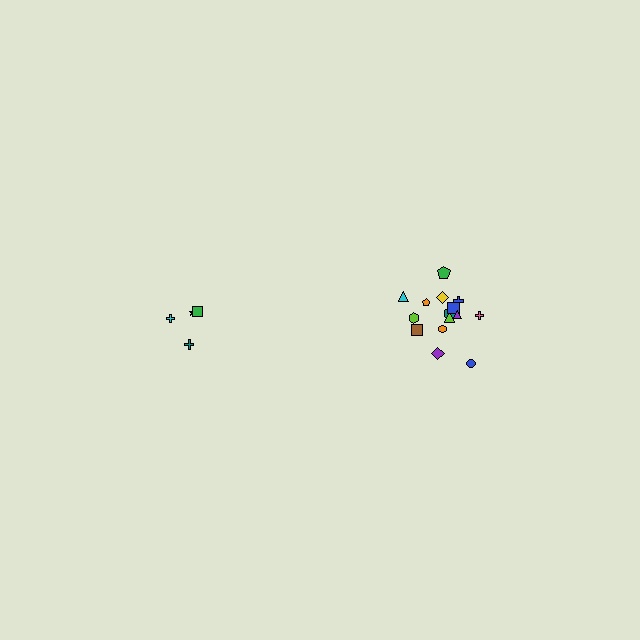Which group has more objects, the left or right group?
The right group.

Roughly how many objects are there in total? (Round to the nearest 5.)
Roughly 20 objects in total.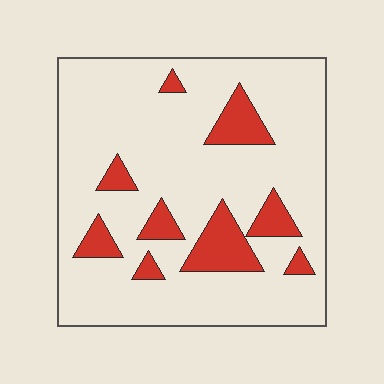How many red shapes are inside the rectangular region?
9.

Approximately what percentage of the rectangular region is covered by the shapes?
Approximately 15%.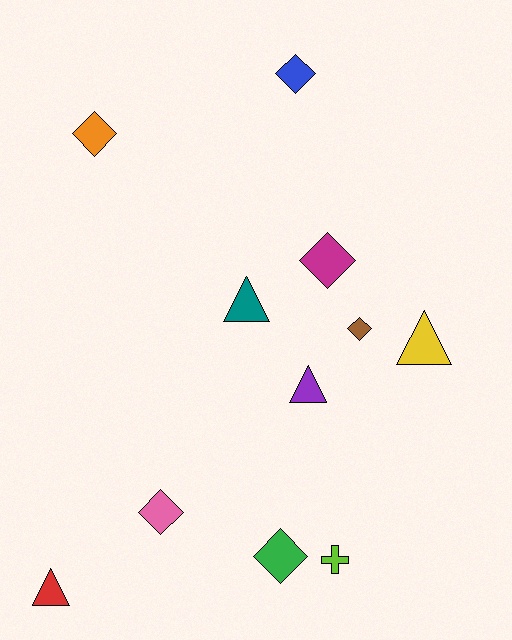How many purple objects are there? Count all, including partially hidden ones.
There is 1 purple object.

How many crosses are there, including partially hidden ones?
There is 1 cross.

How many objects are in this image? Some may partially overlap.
There are 11 objects.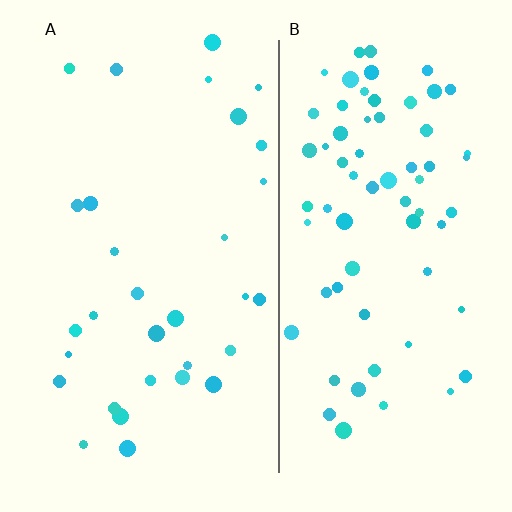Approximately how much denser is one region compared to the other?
Approximately 2.3× — region B over region A.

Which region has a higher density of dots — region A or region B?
B (the right).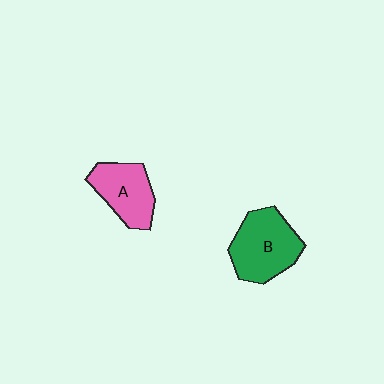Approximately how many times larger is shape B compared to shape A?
Approximately 1.3 times.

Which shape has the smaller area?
Shape A (pink).